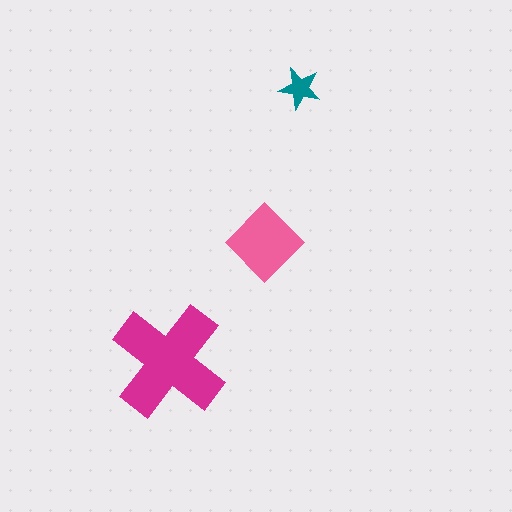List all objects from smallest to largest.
The teal star, the pink diamond, the magenta cross.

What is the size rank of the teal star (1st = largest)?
3rd.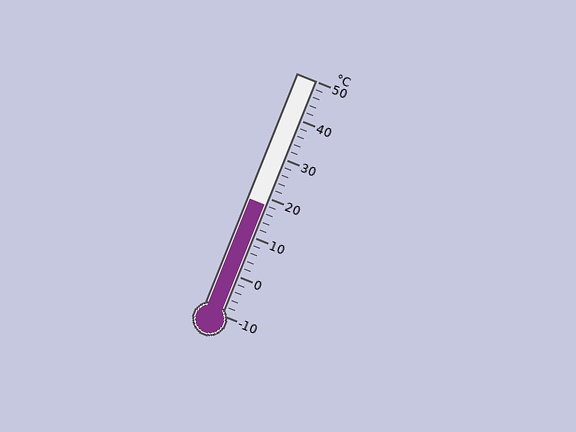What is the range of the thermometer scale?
The thermometer scale ranges from -10°C to 50°C.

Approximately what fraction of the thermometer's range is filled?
The thermometer is filled to approximately 45% of its range.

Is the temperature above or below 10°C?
The temperature is above 10°C.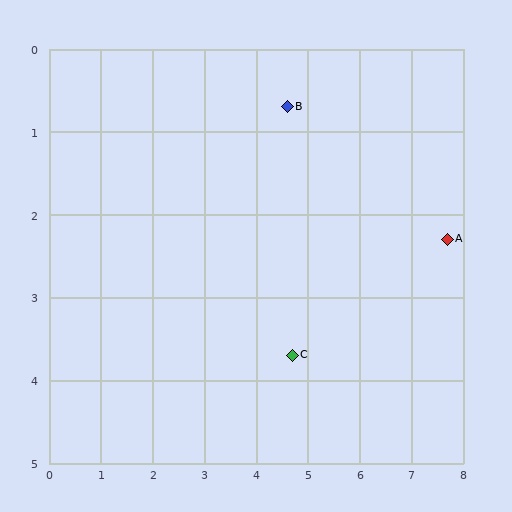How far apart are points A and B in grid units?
Points A and B are about 3.5 grid units apart.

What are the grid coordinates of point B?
Point B is at approximately (4.6, 0.7).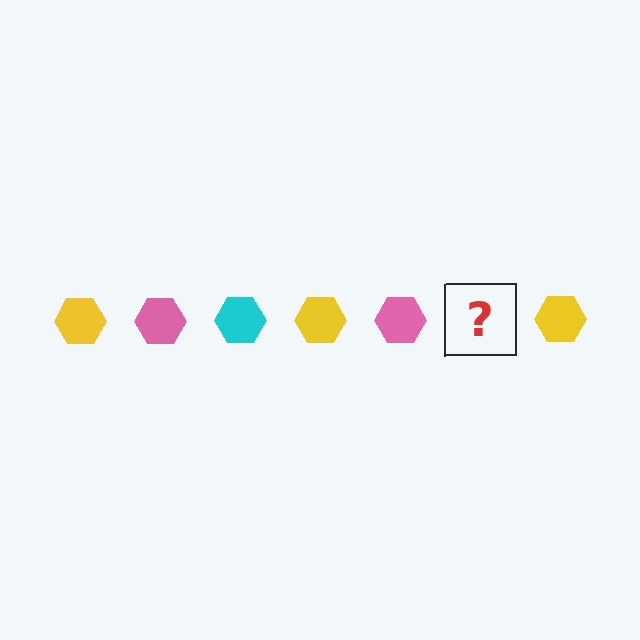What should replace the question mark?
The question mark should be replaced with a cyan hexagon.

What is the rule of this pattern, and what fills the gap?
The rule is that the pattern cycles through yellow, pink, cyan hexagons. The gap should be filled with a cyan hexagon.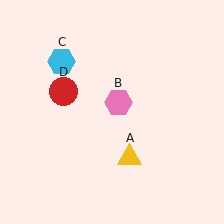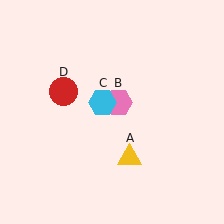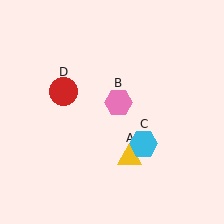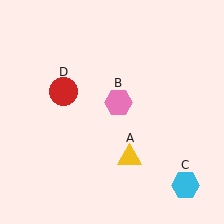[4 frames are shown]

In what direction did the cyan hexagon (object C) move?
The cyan hexagon (object C) moved down and to the right.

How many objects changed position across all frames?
1 object changed position: cyan hexagon (object C).